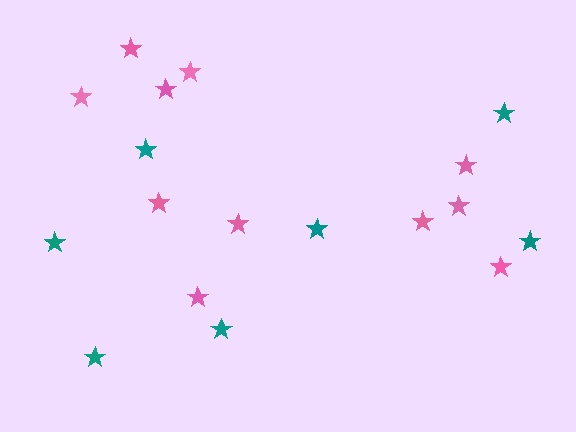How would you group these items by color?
There are 2 groups: one group of pink stars (11) and one group of teal stars (7).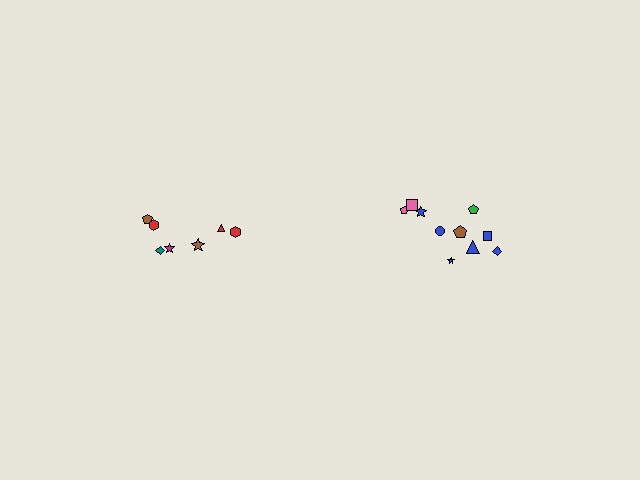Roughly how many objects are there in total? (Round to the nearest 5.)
Roughly 15 objects in total.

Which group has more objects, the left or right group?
The right group.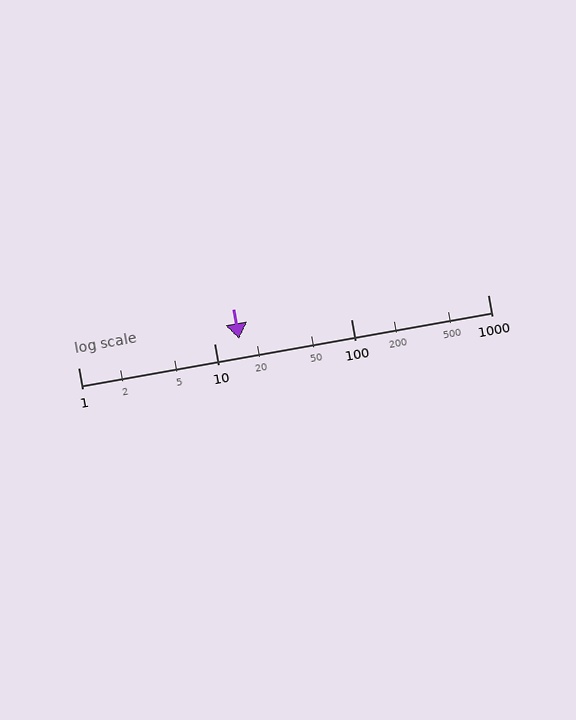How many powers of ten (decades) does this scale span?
The scale spans 3 decades, from 1 to 1000.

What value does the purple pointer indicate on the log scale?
The pointer indicates approximately 15.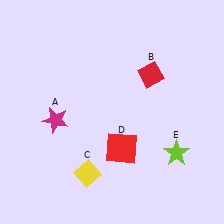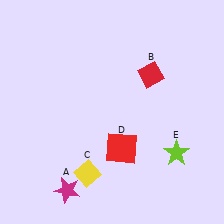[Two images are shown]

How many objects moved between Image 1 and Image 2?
1 object moved between the two images.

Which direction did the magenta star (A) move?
The magenta star (A) moved down.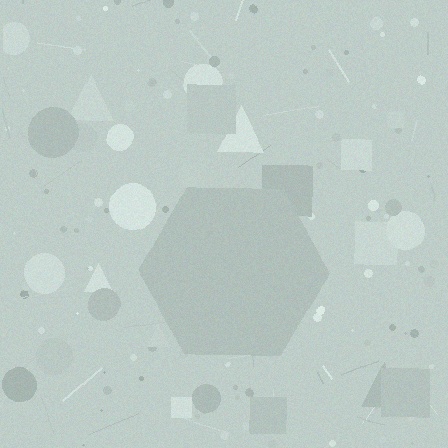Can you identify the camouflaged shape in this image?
The camouflaged shape is a hexagon.